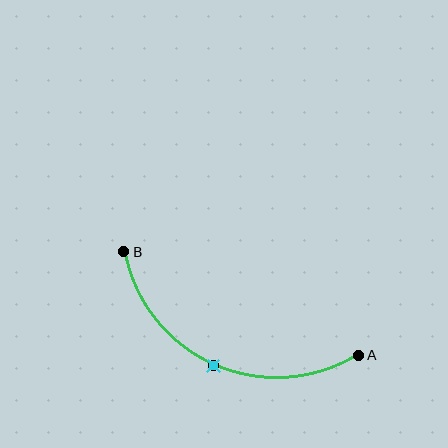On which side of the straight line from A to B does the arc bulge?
The arc bulges below the straight line connecting A and B.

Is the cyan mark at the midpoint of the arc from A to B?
Yes. The cyan mark lies on the arc at equal arc-length from both A and B — it is the arc midpoint.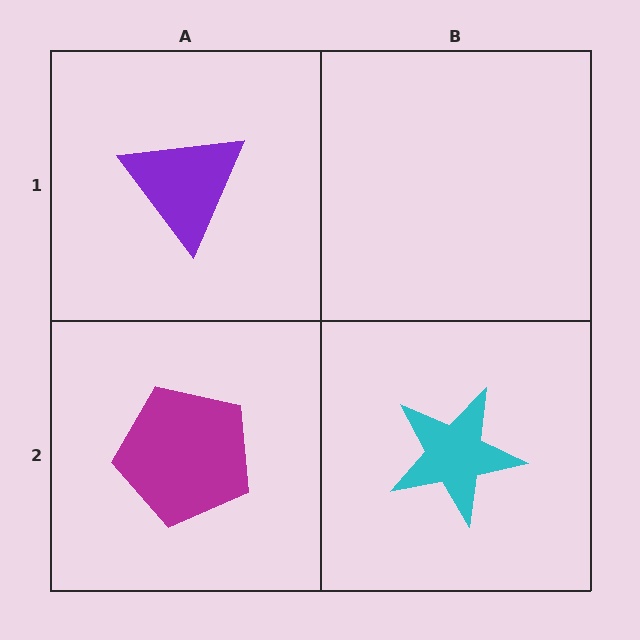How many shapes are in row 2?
2 shapes.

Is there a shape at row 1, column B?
No, that cell is empty.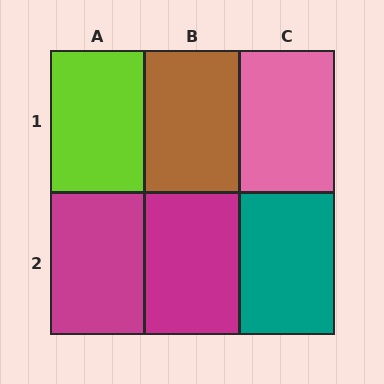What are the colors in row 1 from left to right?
Lime, brown, pink.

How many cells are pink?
1 cell is pink.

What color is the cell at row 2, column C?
Teal.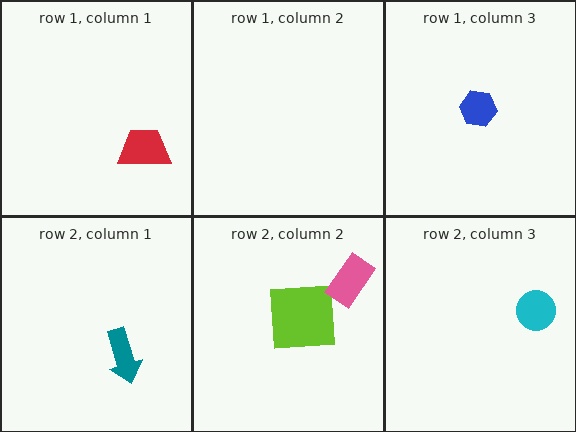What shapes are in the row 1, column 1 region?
The red trapezoid.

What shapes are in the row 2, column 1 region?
The teal arrow.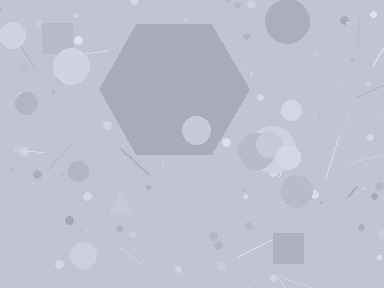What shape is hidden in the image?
A hexagon is hidden in the image.